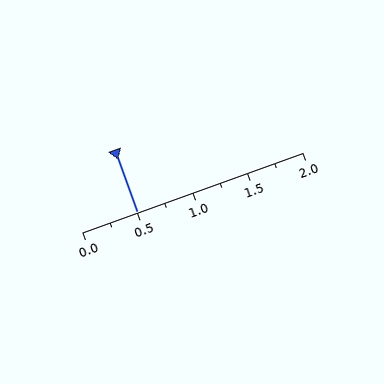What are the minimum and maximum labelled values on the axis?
The axis runs from 0.0 to 2.0.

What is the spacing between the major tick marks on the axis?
The major ticks are spaced 0.5 apart.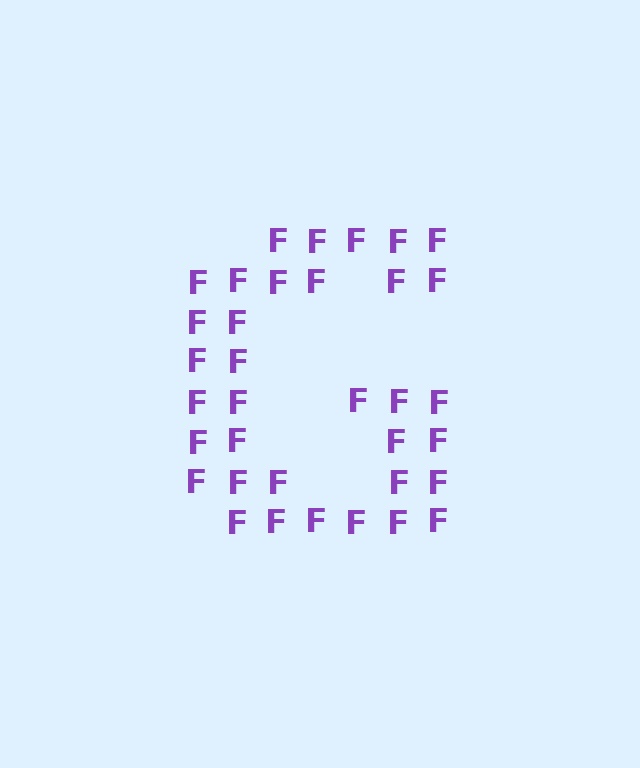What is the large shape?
The large shape is the letter G.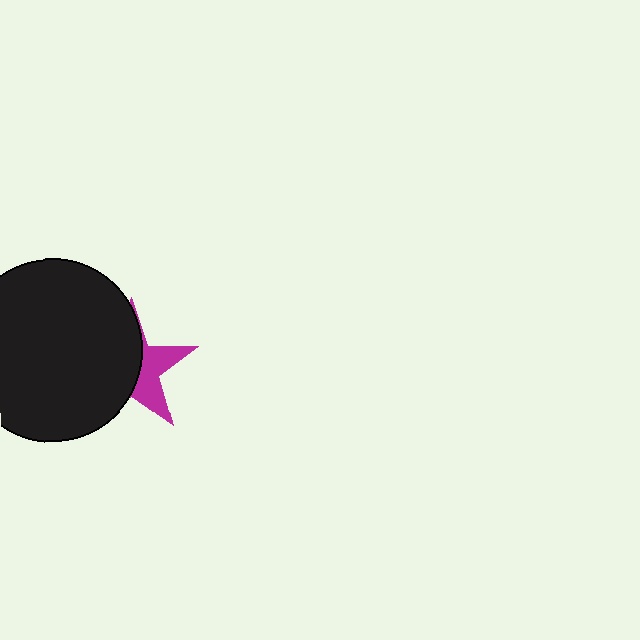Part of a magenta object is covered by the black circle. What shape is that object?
It is a star.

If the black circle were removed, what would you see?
You would see the complete magenta star.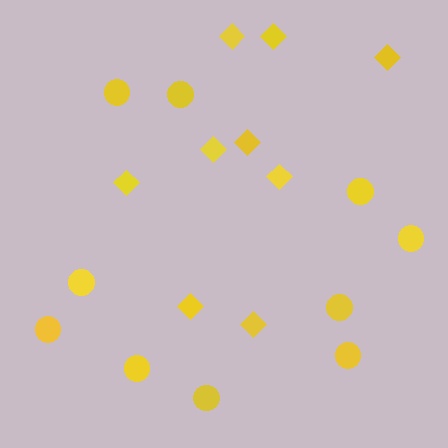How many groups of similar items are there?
There are 2 groups: one group of circles (10) and one group of diamonds (9).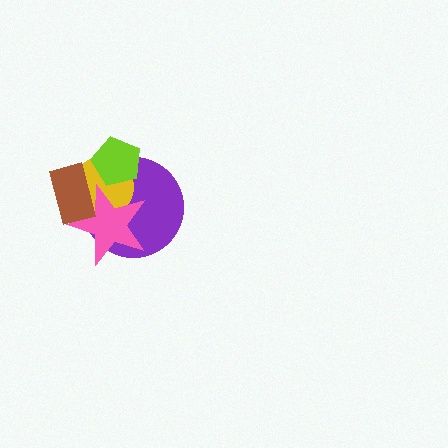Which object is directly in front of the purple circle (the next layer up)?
The yellow circle is directly in front of the purple circle.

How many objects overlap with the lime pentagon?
2 objects overlap with the lime pentagon.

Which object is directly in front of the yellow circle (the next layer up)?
The lime pentagon is directly in front of the yellow circle.